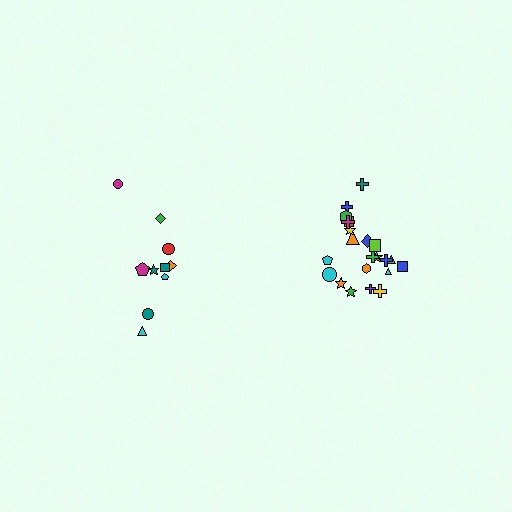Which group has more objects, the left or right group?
The right group.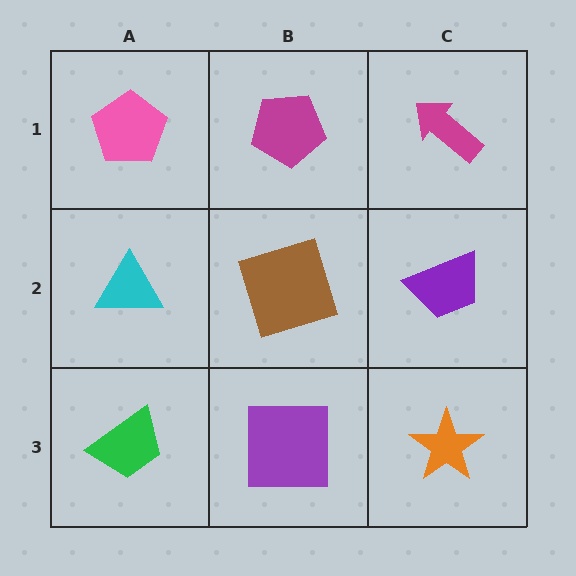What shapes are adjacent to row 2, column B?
A magenta pentagon (row 1, column B), a purple square (row 3, column B), a cyan triangle (row 2, column A), a purple trapezoid (row 2, column C).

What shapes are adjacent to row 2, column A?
A pink pentagon (row 1, column A), a green trapezoid (row 3, column A), a brown square (row 2, column B).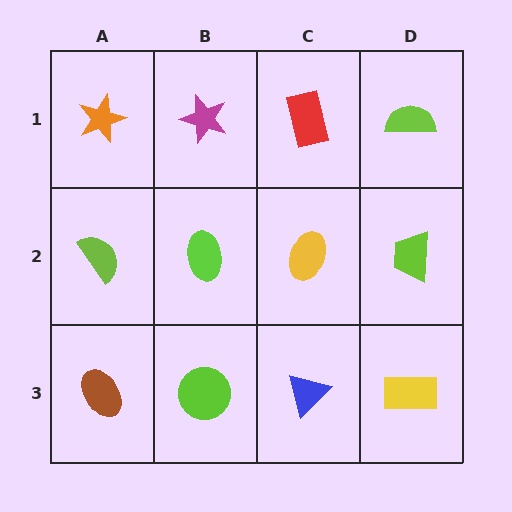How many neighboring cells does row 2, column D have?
3.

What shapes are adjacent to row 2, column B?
A magenta star (row 1, column B), a lime circle (row 3, column B), a lime semicircle (row 2, column A), a yellow ellipse (row 2, column C).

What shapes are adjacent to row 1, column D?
A lime trapezoid (row 2, column D), a red rectangle (row 1, column C).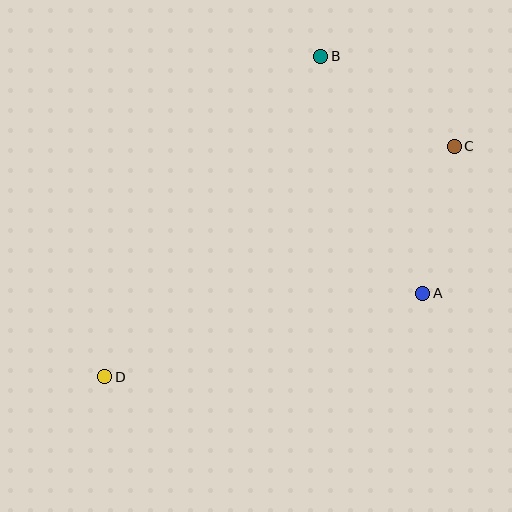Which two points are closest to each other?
Points A and C are closest to each other.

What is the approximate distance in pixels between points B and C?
The distance between B and C is approximately 161 pixels.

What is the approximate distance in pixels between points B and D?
The distance between B and D is approximately 386 pixels.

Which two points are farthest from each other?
Points C and D are farthest from each other.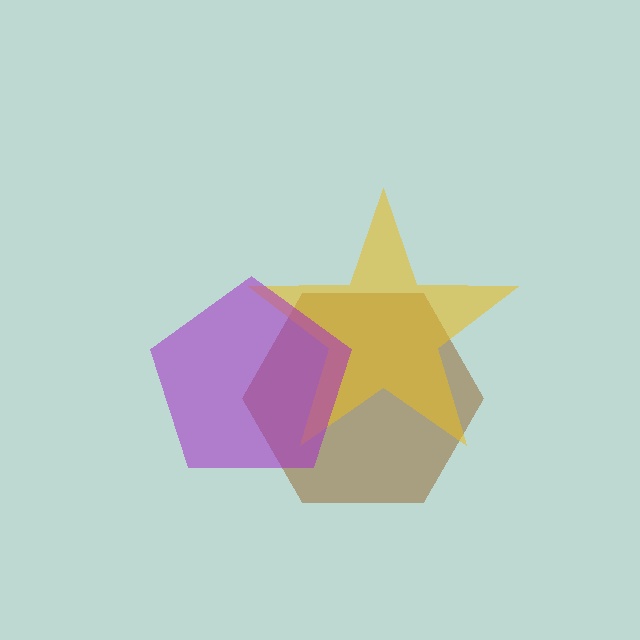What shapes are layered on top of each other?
The layered shapes are: a brown hexagon, a yellow star, a purple pentagon.